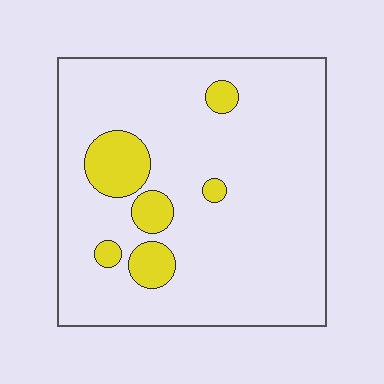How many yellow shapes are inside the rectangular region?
6.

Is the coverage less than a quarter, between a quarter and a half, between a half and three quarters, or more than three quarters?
Less than a quarter.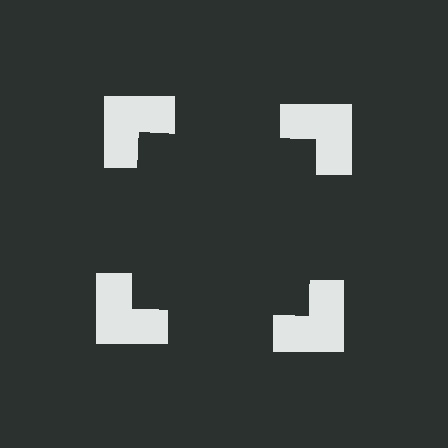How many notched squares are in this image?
There are 4 — one at each vertex of the illusory square.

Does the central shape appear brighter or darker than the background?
It typically appears slightly darker than the background, even though no actual brightness change is drawn.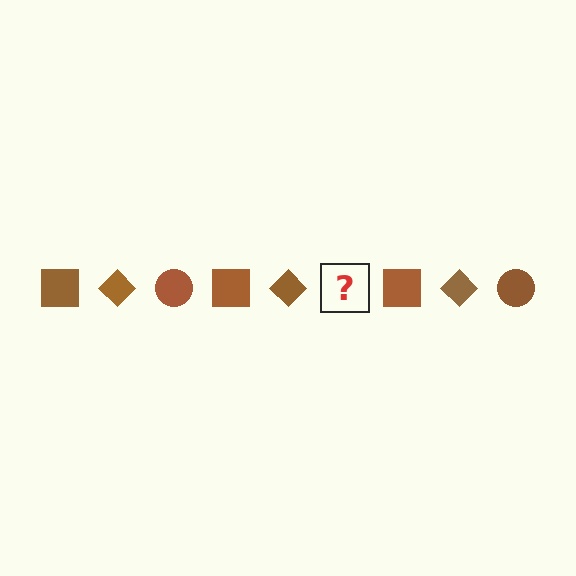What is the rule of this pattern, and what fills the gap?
The rule is that the pattern cycles through square, diamond, circle shapes in brown. The gap should be filled with a brown circle.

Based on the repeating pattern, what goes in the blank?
The blank should be a brown circle.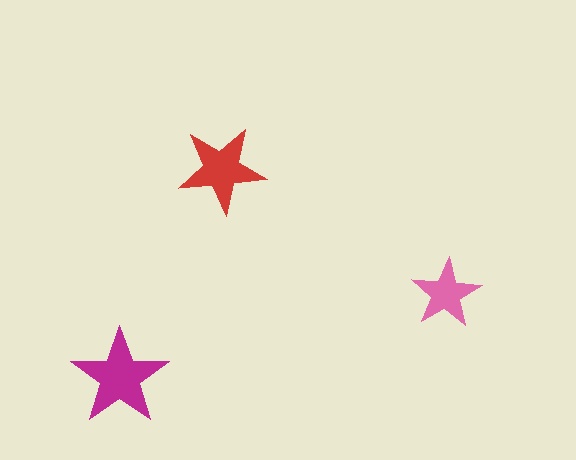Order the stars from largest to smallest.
the magenta one, the red one, the pink one.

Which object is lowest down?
The magenta star is bottommost.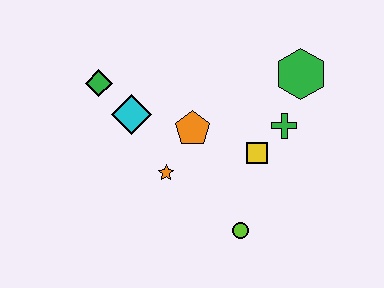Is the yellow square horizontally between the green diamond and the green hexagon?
Yes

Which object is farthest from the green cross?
The green diamond is farthest from the green cross.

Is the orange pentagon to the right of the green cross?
No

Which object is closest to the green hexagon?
The green cross is closest to the green hexagon.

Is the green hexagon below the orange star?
No